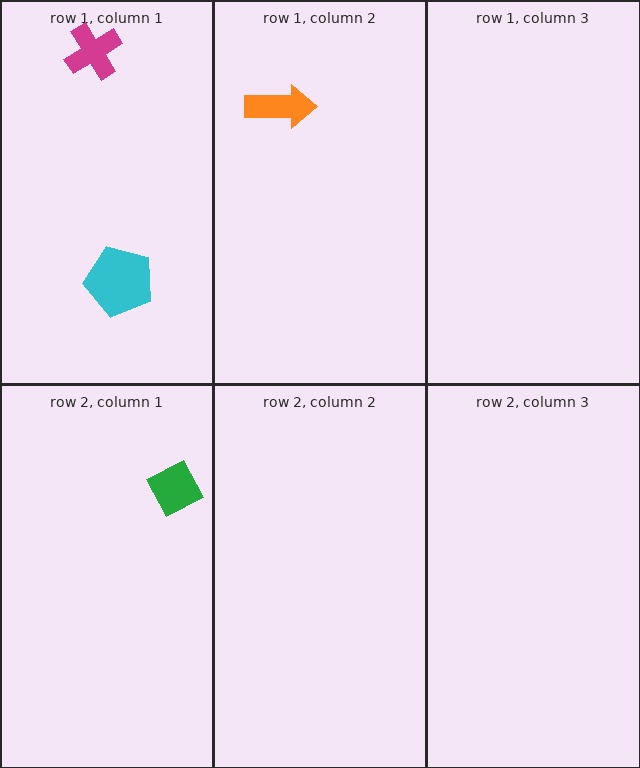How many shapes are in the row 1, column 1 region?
2.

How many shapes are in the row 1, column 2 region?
1.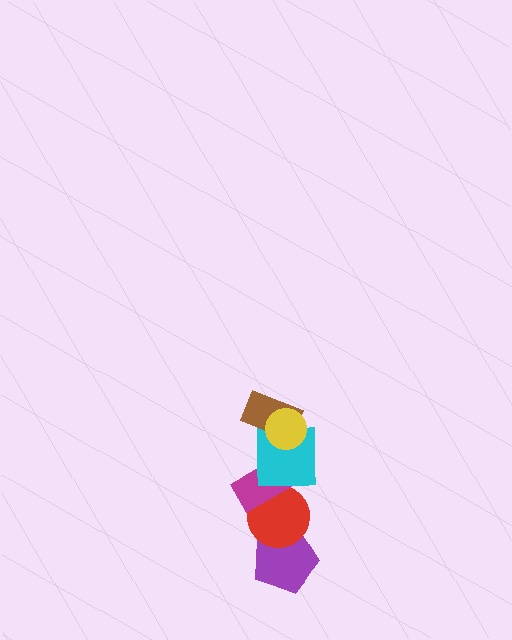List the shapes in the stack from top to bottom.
From top to bottom: the yellow circle, the brown rectangle, the cyan square, the magenta rectangle, the red circle, the purple pentagon.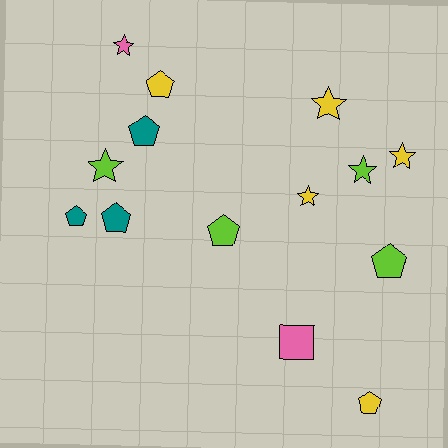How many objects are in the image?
There are 14 objects.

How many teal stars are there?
There are no teal stars.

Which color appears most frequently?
Yellow, with 5 objects.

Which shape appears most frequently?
Pentagon, with 7 objects.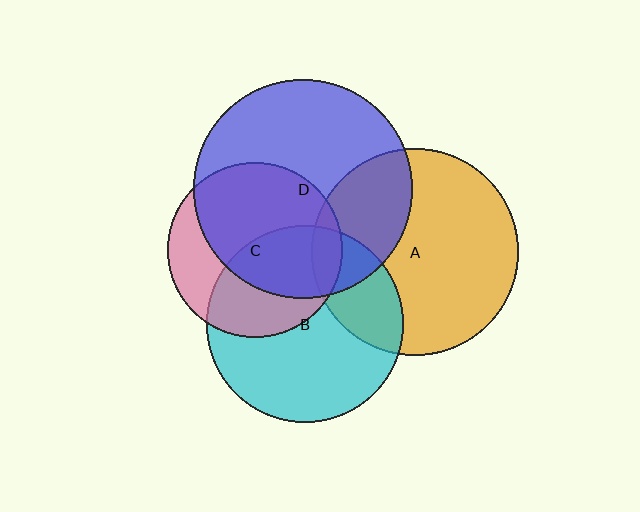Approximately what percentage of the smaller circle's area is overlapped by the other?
Approximately 25%.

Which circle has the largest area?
Circle D (blue).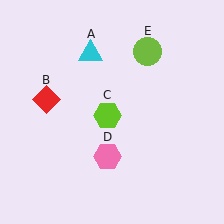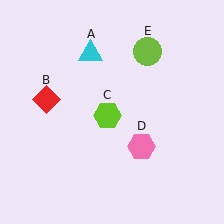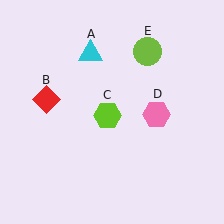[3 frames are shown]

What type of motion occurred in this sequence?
The pink hexagon (object D) rotated counterclockwise around the center of the scene.